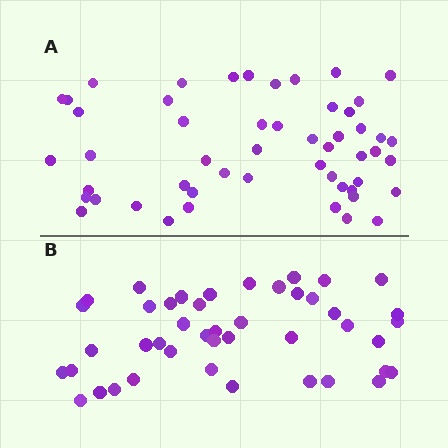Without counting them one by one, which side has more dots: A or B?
Region A (the top region) has more dots.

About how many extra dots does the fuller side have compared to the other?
Region A has roughly 8 or so more dots than region B.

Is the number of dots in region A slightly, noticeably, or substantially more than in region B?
Region A has only slightly more — the two regions are fairly close. The ratio is roughly 1.2 to 1.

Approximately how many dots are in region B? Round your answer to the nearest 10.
About 40 dots. (The exact count is 44, which rounds to 40.)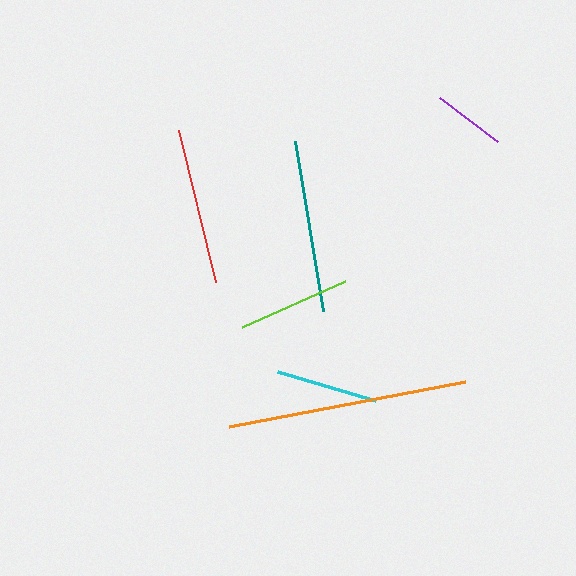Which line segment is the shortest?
The purple line is the shortest at approximately 73 pixels.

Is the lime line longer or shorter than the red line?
The red line is longer than the lime line.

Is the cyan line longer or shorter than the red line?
The red line is longer than the cyan line.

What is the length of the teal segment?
The teal segment is approximately 173 pixels long.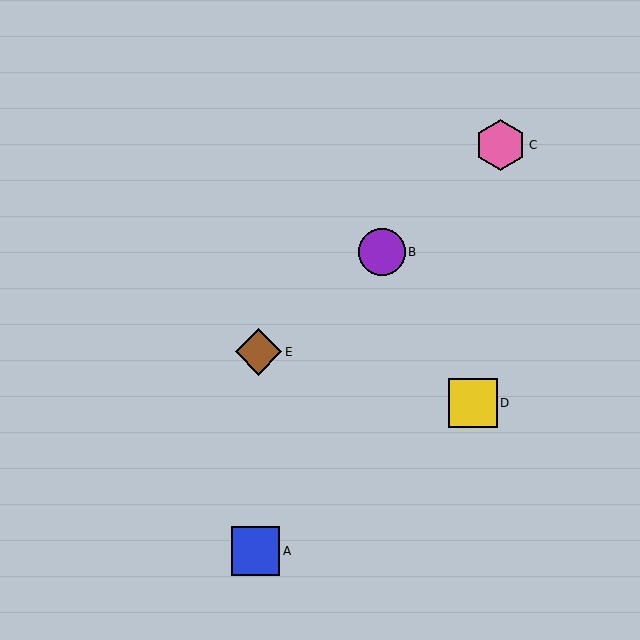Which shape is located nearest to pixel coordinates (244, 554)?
The blue square (labeled A) at (256, 551) is nearest to that location.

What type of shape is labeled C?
Shape C is a pink hexagon.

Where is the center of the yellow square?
The center of the yellow square is at (473, 403).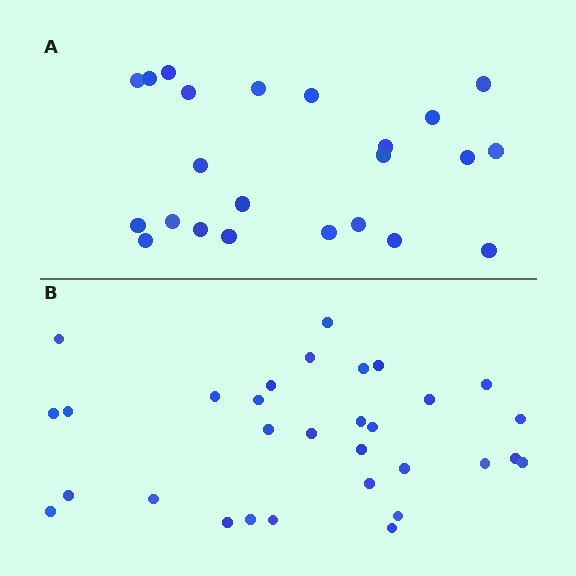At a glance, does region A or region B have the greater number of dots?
Region B (the bottom region) has more dots.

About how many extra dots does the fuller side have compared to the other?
Region B has roughly 8 or so more dots than region A.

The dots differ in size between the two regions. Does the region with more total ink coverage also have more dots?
No. Region A has more total ink coverage because its dots are larger, but region B actually contains more individual dots. Total area can be misleading — the number of items is what matters here.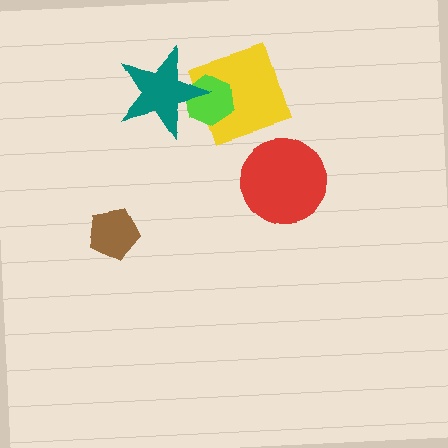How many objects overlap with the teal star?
2 objects overlap with the teal star.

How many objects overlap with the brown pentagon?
0 objects overlap with the brown pentagon.